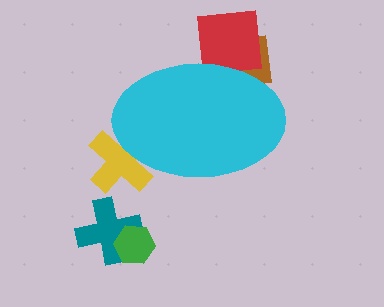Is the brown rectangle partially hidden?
Yes, the brown rectangle is partially hidden behind the cyan ellipse.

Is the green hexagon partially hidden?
No, the green hexagon is fully visible.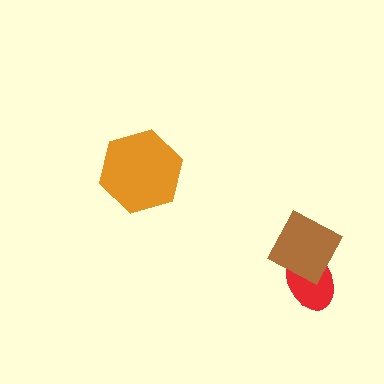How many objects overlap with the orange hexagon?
0 objects overlap with the orange hexagon.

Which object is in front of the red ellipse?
The brown diamond is in front of the red ellipse.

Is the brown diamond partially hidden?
No, no other shape covers it.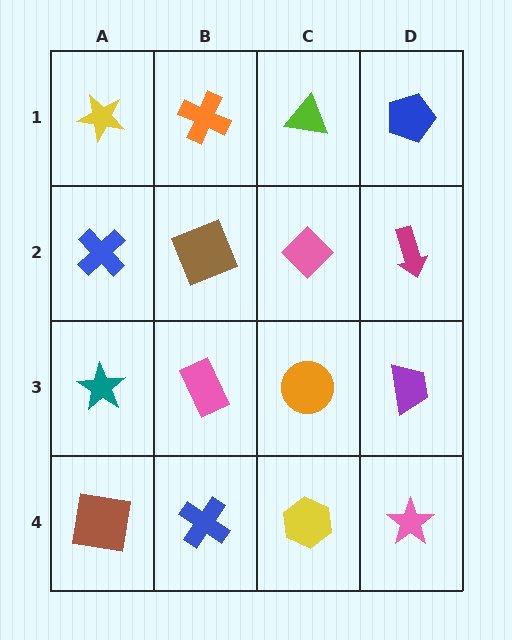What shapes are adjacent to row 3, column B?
A brown square (row 2, column B), a blue cross (row 4, column B), a teal star (row 3, column A), an orange circle (row 3, column C).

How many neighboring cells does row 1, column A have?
2.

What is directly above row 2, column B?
An orange cross.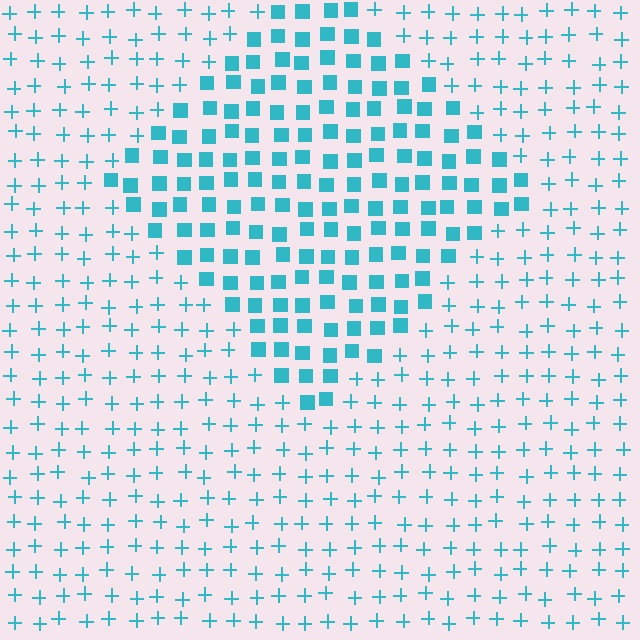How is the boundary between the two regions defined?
The boundary is defined by a change in element shape: squares inside vs. plus signs outside. All elements share the same color and spacing.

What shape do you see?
I see a diamond.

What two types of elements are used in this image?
The image uses squares inside the diamond region and plus signs outside it.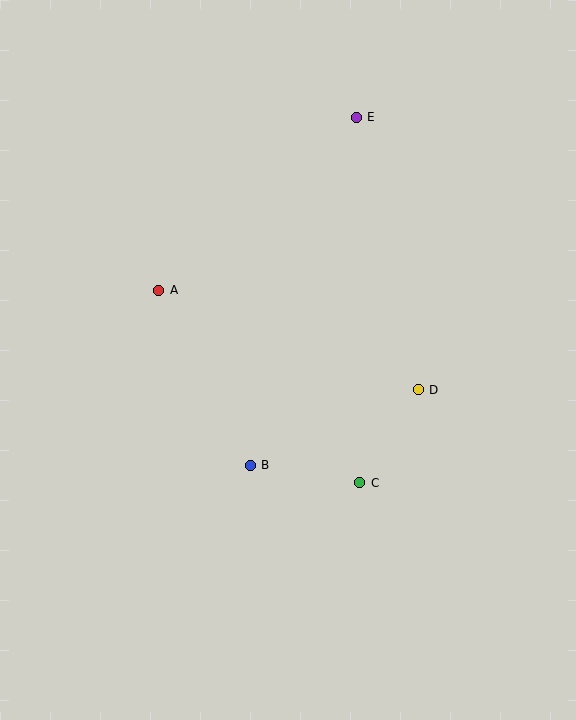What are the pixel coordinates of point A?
Point A is at (159, 290).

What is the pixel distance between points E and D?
The distance between E and D is 280 pixels.